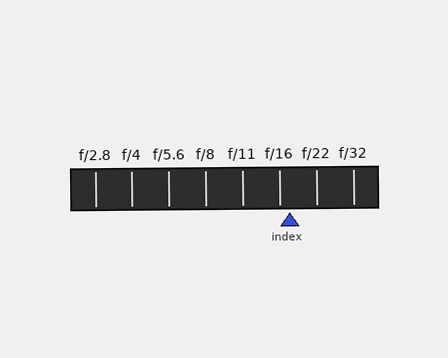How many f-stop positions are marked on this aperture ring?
There are 8 f-stop positions marked.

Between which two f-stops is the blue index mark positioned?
The index mark is between f/16 and f/22.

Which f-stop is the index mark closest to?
The index mark is closest to f/16.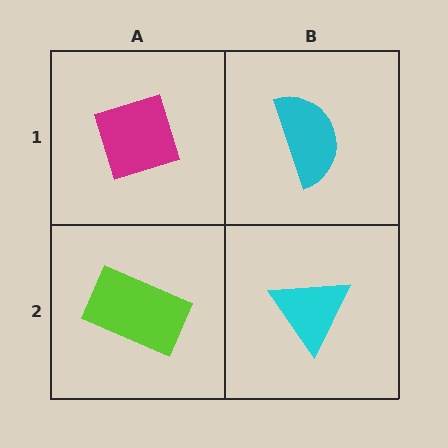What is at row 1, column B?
A cyan semicircle.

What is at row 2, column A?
A lime rectangle.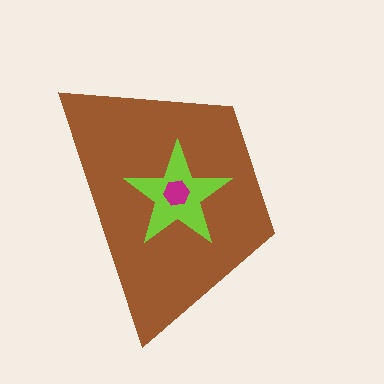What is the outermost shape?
The brown trapezoid.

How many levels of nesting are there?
3.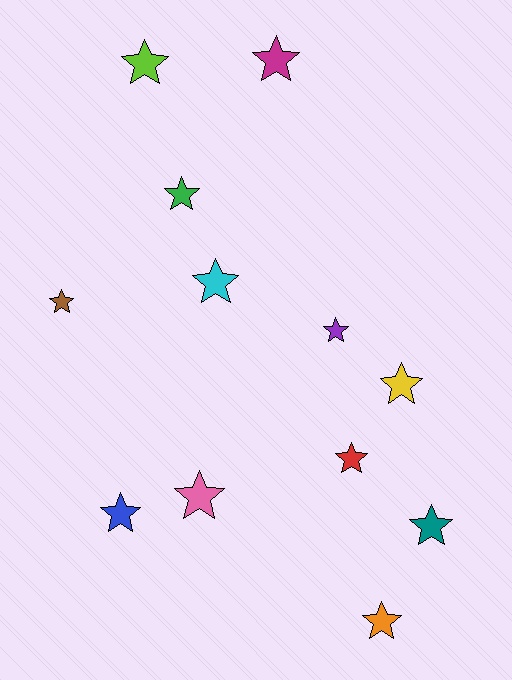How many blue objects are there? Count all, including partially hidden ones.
There is 1 blue object.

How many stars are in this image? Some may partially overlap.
There are 12 stars.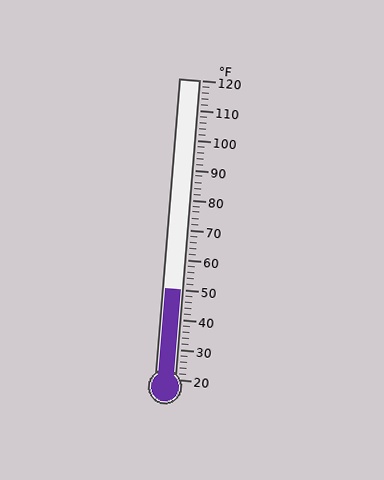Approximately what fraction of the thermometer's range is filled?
The thermometer is filled to approximately 30% of its range.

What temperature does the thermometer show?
The thermometer shows approximately 50°F.